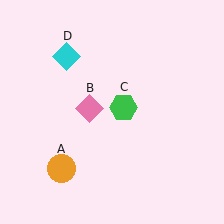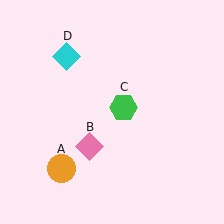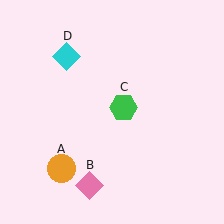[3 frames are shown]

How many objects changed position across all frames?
1 object changed position: pink diamond (object B).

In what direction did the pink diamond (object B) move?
The pink diamond (object B) moved down.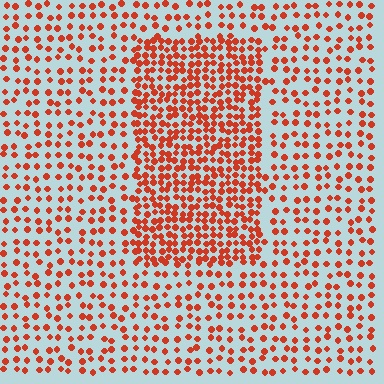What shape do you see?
I see a rectangle.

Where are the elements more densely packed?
The elements are more densely packed inside the rectangle boundary.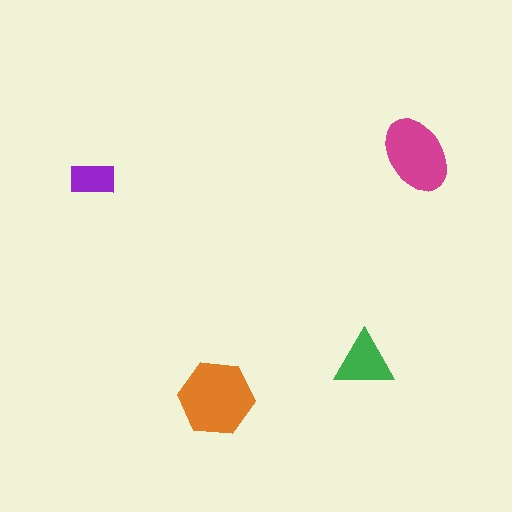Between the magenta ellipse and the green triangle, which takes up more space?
The magenta ellipse.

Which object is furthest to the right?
The magenta ellipse is rightmost.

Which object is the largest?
The orange hexagon.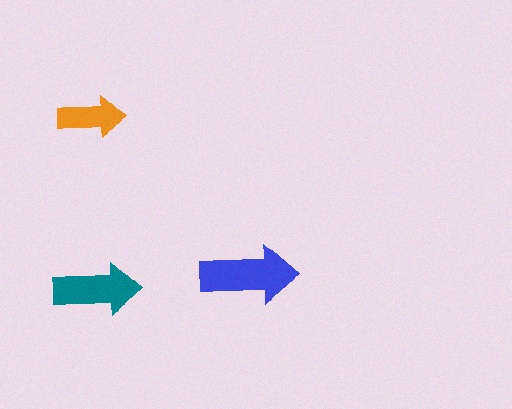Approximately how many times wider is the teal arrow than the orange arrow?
About 1.5 times wider.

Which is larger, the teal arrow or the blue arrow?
The blue one.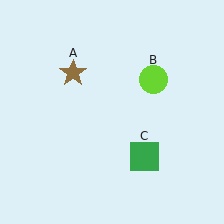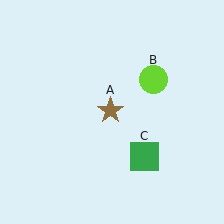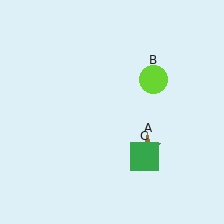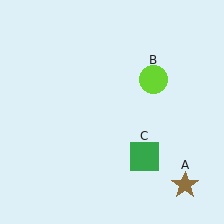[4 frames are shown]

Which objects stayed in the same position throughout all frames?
Lime circle (object B) and green square (object C) remained stationary.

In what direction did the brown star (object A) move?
The brown star (object A) moved down and to the right.